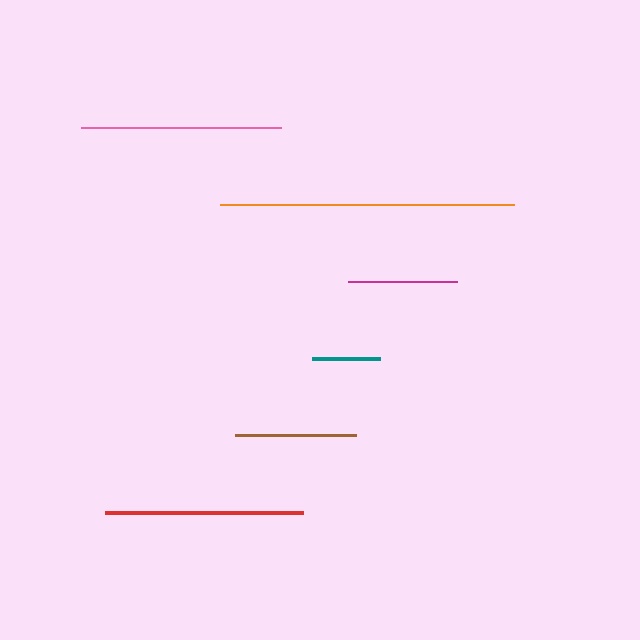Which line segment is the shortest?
The teal line is the shortest at approximately 68 pixels.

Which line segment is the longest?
The orange line is the longest at approximately 294 pixels.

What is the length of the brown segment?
The brown segment is approximately 121 pixels long.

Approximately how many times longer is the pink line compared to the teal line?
The pink line is approximately 3.0 times the length of the teal line.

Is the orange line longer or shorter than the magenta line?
The orange line is longer than the magenta line.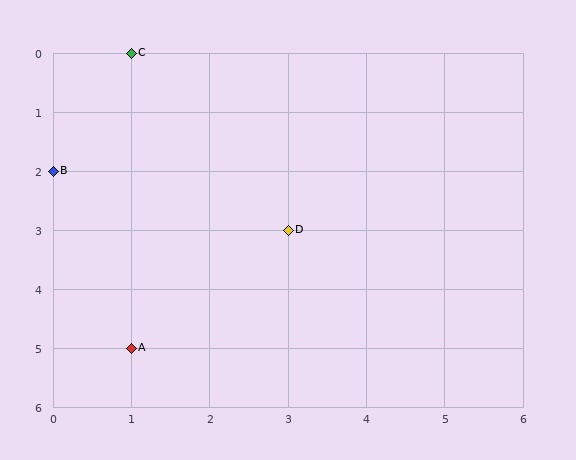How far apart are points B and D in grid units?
Points B and D are 3 columns and 1 row apart (about 3.2 grid units diagonally).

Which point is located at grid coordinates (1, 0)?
Point C is at (1, 0).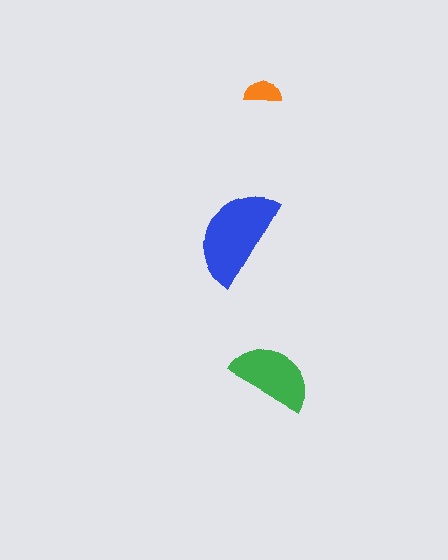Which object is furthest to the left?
The blue semicircle is leftmost.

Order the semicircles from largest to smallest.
the blue one, the green one, the orange one.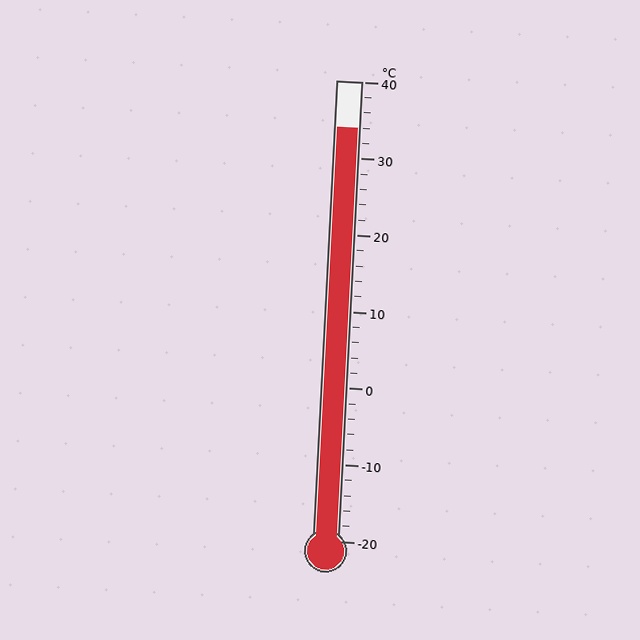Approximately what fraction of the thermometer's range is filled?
The thermometer is filled to approximately 90% of its range.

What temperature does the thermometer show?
The thermometer shows approximately 34°C.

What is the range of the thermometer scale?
The thermometer scale ranges from -20°C to 40°C.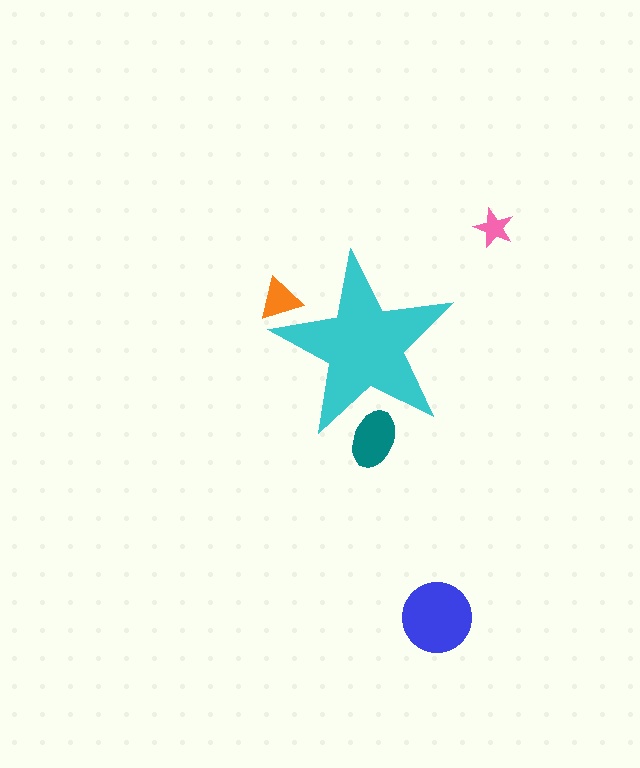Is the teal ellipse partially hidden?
Yes, the teal ellipse is partially hidden behind the cyan star.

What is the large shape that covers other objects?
A cyan star.